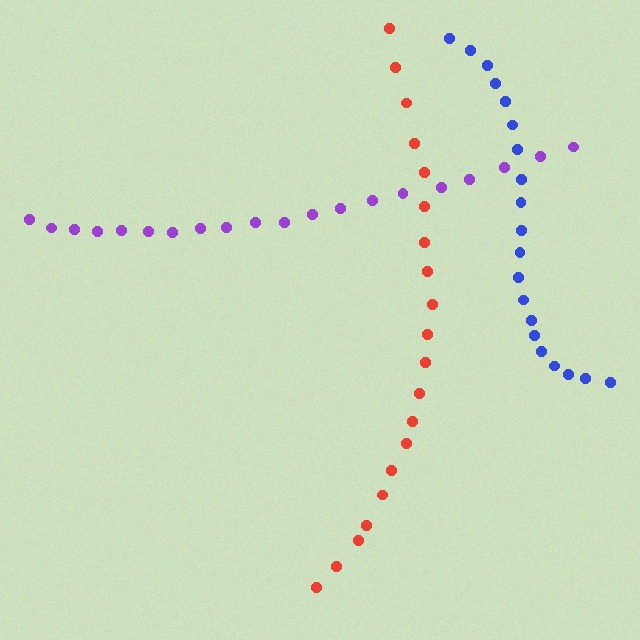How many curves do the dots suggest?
There are 3 distinct paths.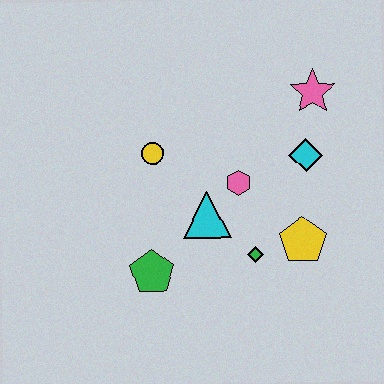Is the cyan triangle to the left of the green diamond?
Yes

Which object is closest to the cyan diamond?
The pink star is closest to the cyan diamond.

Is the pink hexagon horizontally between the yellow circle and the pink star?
Yes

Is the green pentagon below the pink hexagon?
Yes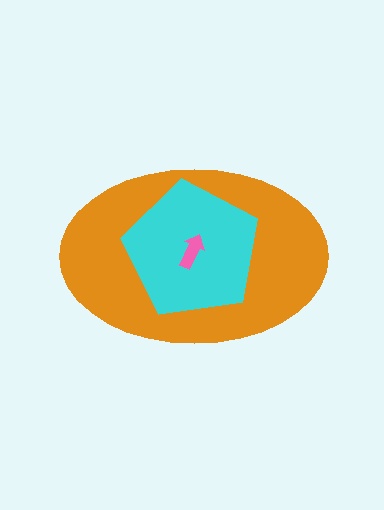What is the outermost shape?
The orange ellipse.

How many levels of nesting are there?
3.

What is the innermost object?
The pink arrow.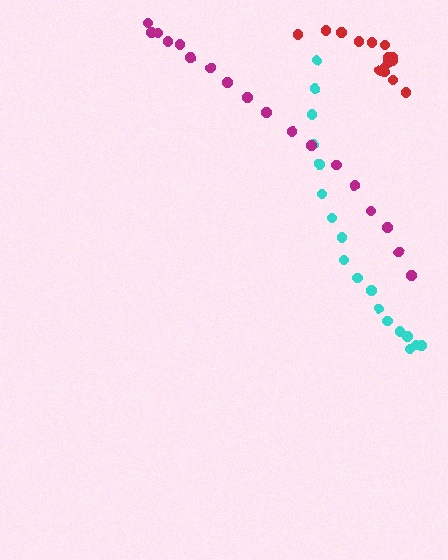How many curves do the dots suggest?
There are 3 distinct paths.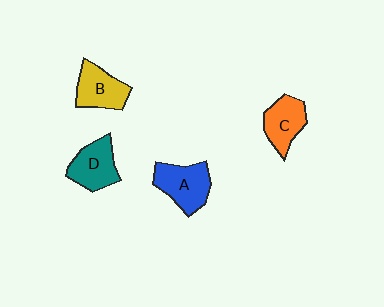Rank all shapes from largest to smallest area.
From largest to smallest: A (blue), D (teal), B (yellow), C (orange).